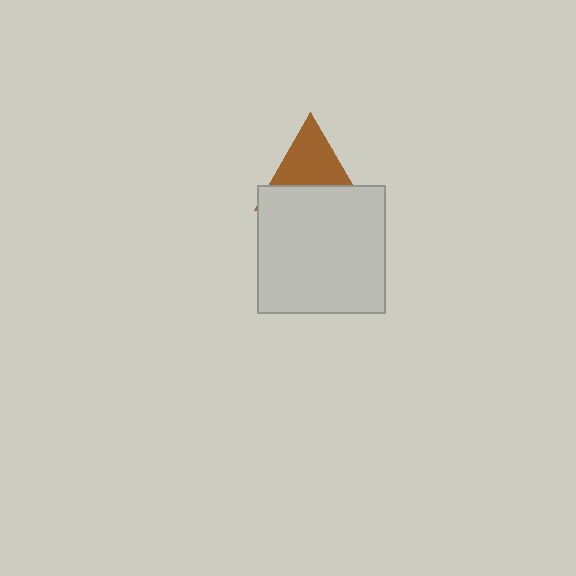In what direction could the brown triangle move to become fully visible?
The brown triangle could move up. That would shift it out from behind the light gray square entirely.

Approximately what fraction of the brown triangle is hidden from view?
Roughly 45% of the brown triangle is hidden behind the light gray square.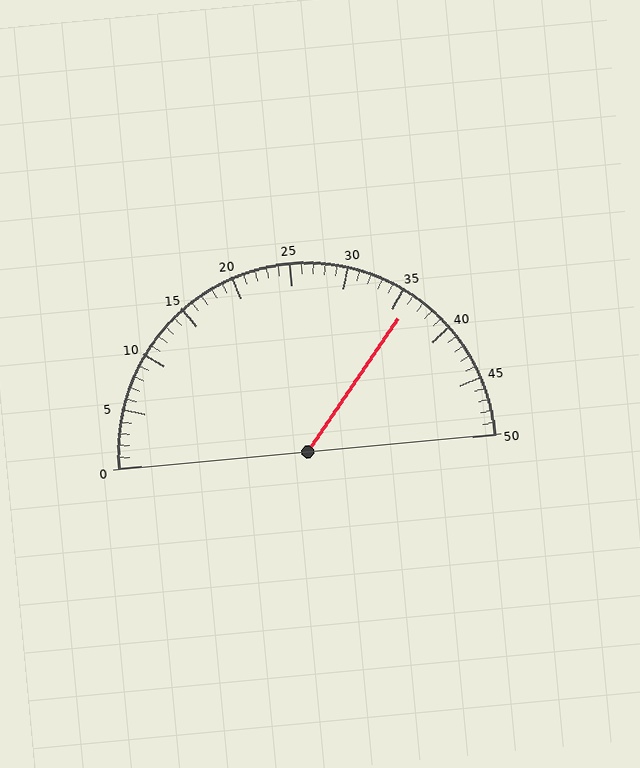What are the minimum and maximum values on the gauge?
The gauge ranges from 0 to 50.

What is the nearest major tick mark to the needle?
The nearest major tick mark is 35.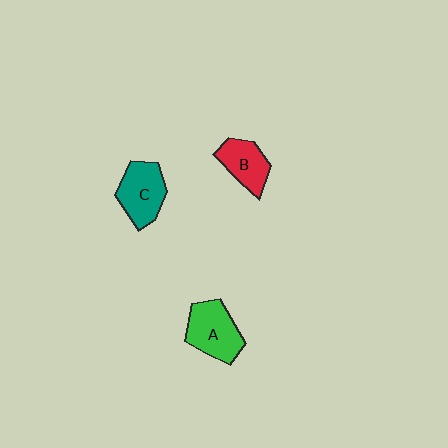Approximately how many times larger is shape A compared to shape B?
Approximately 1.3 times.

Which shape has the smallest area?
Shape B (red).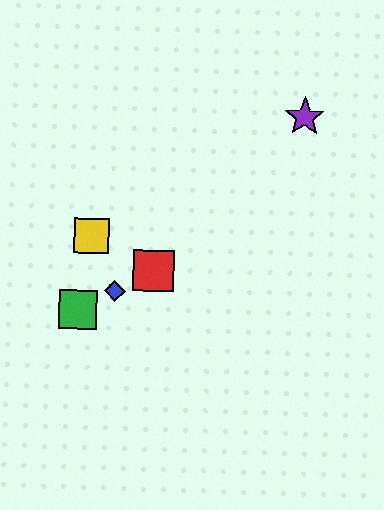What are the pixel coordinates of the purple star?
The purple star is at (305, 117).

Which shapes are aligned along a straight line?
The red square, the blue diamond, the green square are aligned along a straight line.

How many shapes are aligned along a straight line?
3 shapes (the red square, the blue diamond, the green square) are aligned along a straight line.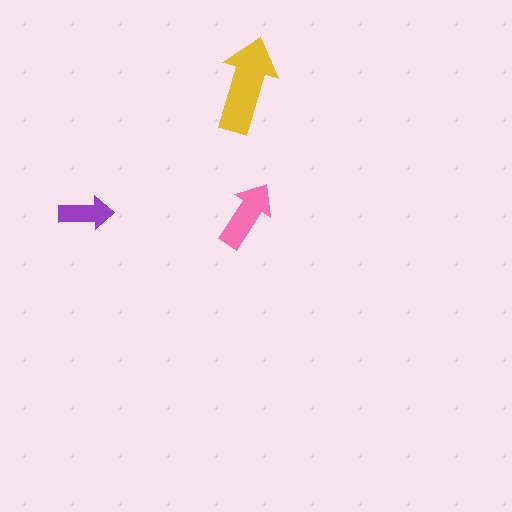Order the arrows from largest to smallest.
the yellow one, the pink one, the purple one.